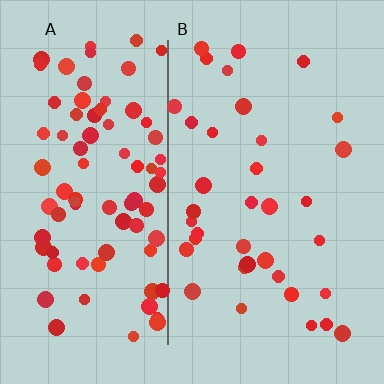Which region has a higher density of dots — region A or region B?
A (the left).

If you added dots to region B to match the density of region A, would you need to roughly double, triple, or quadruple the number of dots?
Approximately double.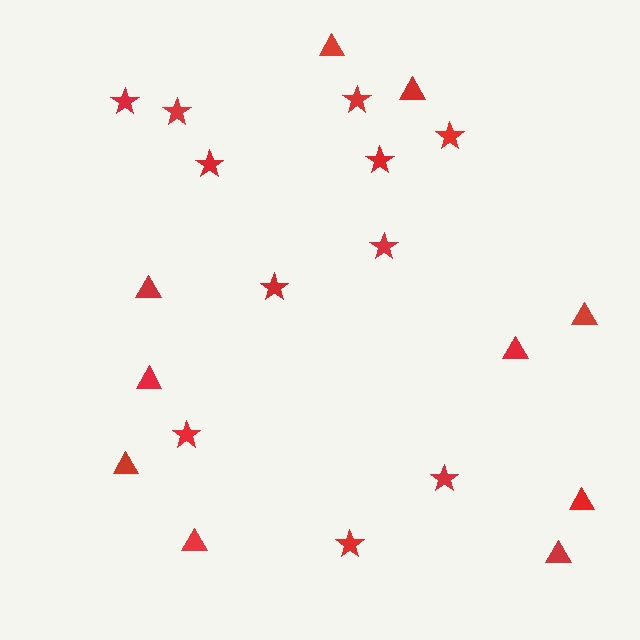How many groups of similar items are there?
There are 2 groups: one group of stars (11) and one group of triangles (10).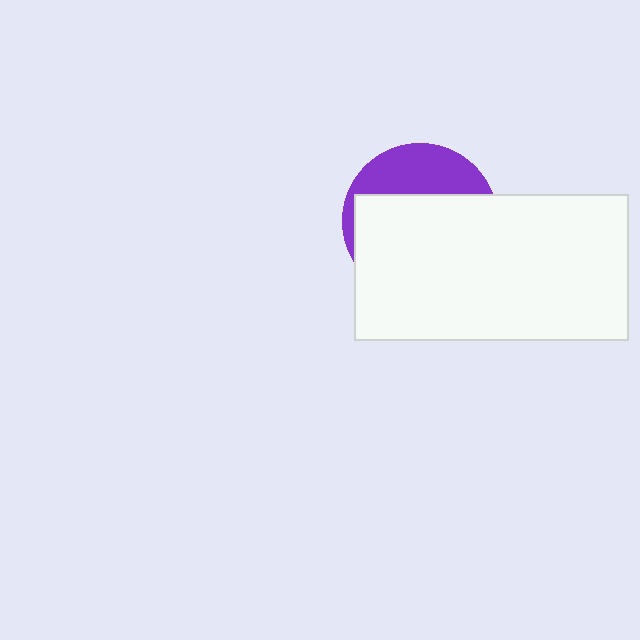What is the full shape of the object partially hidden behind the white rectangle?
The partially hidden object is a purple circle.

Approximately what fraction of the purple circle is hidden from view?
Roughly 69% of the purple circle is hidden behind the white rectangle.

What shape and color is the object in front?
The object in front is a white rectangle.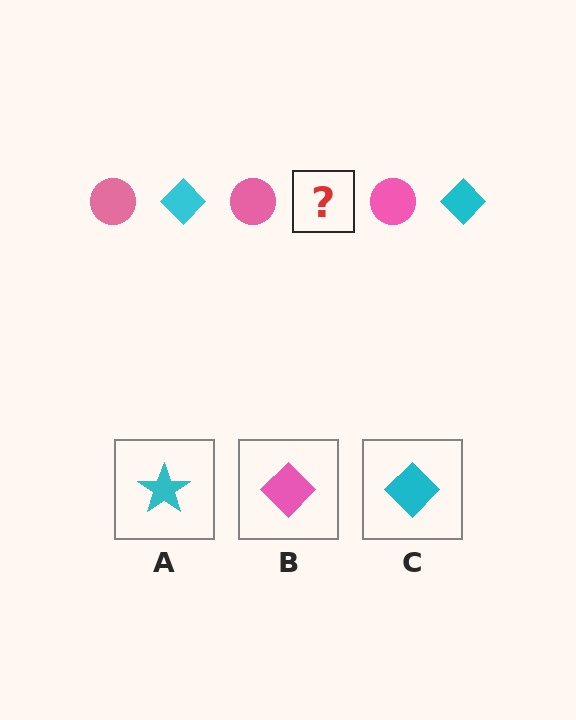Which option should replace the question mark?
Option C.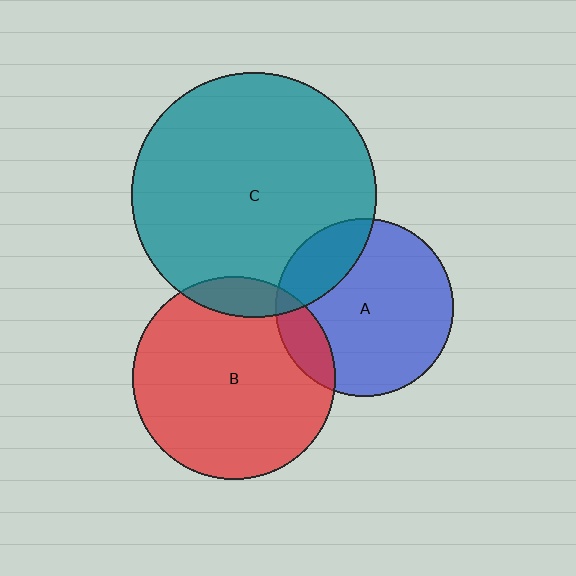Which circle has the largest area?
Circle C (teal).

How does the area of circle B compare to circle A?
Approximately 1.3 times.